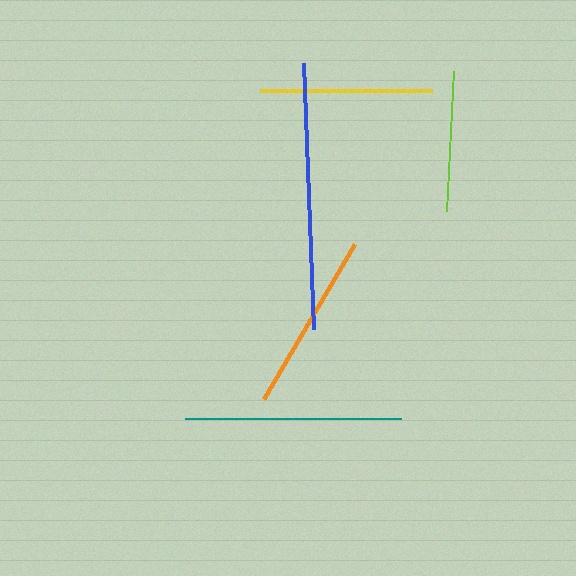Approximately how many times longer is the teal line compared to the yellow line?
The teal line is approximately 1.3 times the length of the yellow line.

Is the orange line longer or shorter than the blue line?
The blue line is longer than the orange line.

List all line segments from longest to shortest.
From longest to shortest: blue, teal, orange, yellow, lime.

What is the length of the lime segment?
The lime segment is approximately 140 pixels long.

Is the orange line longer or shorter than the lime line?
The orange line is longer than the lime line.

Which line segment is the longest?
The blue line is the longest at approximately 267 pixels.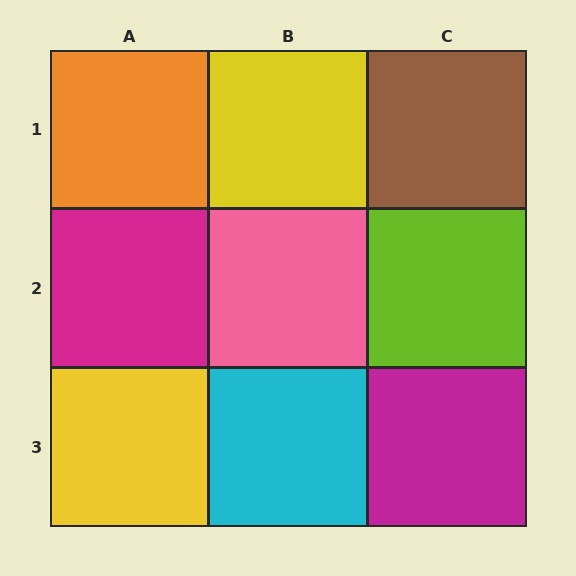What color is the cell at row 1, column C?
Brown.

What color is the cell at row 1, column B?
Yellow.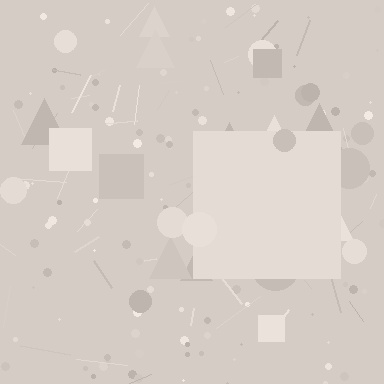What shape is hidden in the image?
A square is hidden in the image.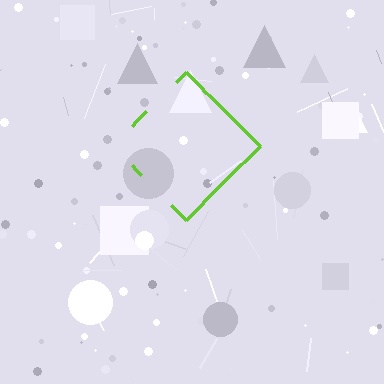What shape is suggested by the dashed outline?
The dashed outline suggests a diamond.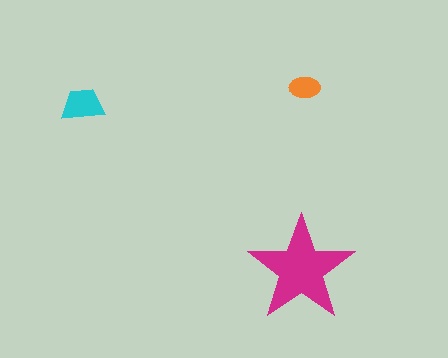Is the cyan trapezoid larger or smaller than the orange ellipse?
Larger.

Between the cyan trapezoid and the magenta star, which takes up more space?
The magenta star.